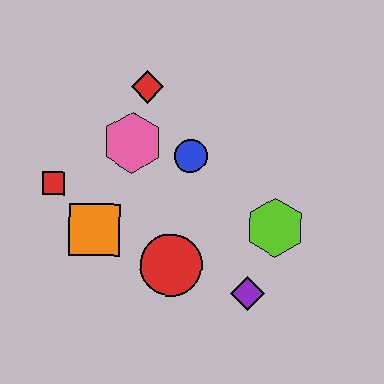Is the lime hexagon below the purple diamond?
No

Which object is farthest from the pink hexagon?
The purple diamond is farthest from the pink hexagon.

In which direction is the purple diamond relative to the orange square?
The purple diamond is to the right of the orange square.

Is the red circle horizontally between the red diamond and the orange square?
No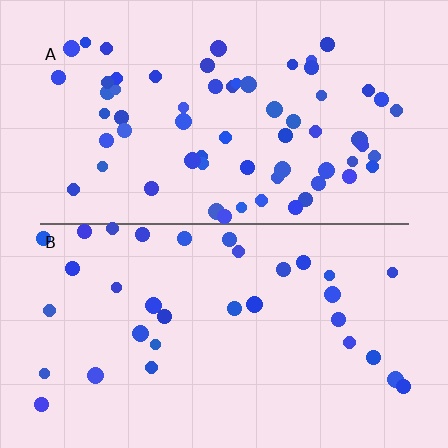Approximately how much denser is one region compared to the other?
Approximately 1.9× — region A over region B.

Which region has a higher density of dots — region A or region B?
A (the top).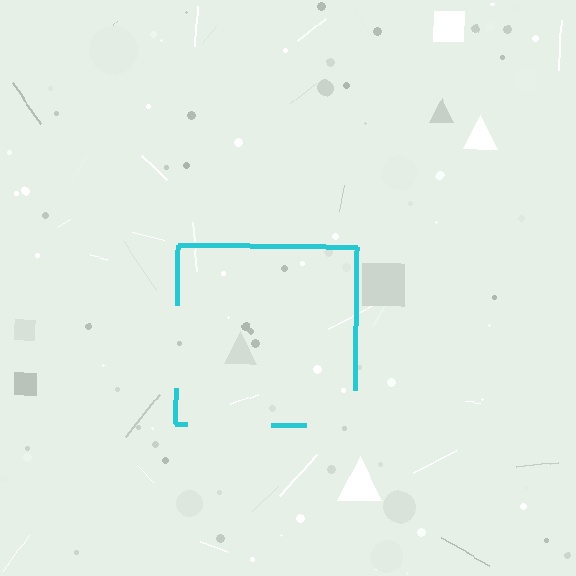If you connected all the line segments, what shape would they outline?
They would outline a square.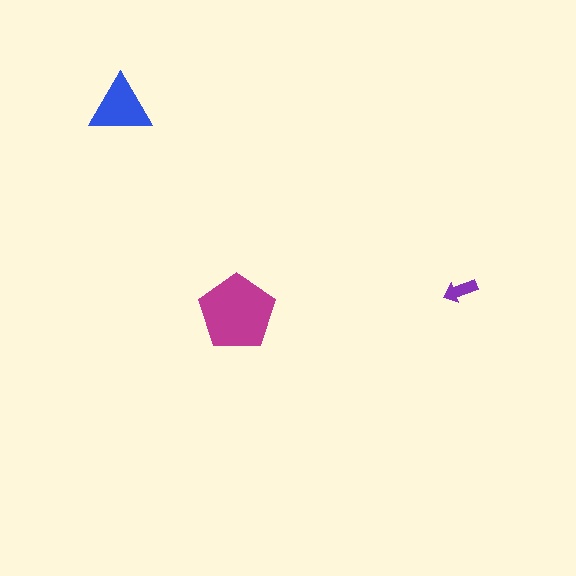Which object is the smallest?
The purple arrow.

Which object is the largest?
The magenta pentagon.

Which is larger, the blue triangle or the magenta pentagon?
The magenta pentagon.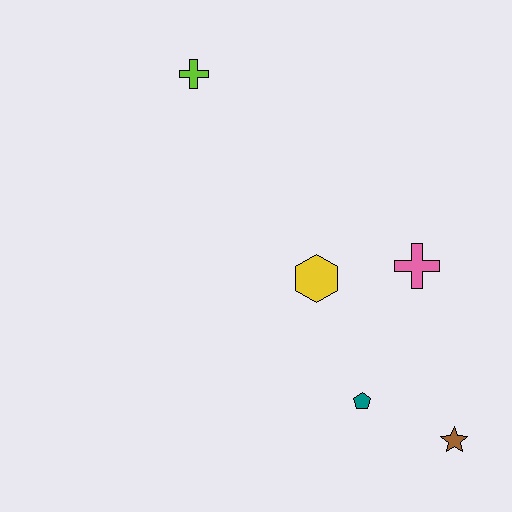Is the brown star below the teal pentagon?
Yes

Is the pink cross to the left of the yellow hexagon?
No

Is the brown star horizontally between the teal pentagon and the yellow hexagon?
No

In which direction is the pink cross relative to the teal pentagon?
The pink cross is above the teal pentagon.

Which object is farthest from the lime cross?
The brown star is farthest from the lime cross.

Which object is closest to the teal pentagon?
The brown star is closest to the teal pentagon.